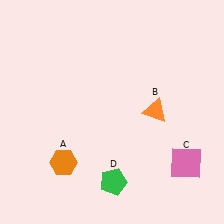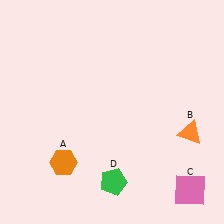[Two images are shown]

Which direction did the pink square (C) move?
The pink square (C) moved down.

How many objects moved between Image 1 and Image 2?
2 objects moved between the two images.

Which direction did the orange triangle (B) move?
The orange triangle (B) moved right.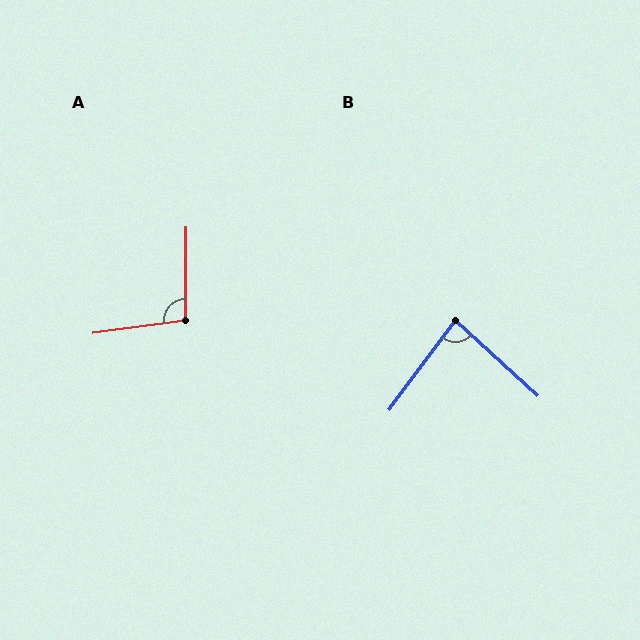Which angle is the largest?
A, at approximately 98 degrees.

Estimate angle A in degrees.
Approximately 98 degrees.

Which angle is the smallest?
B, at approximately 84 degrees.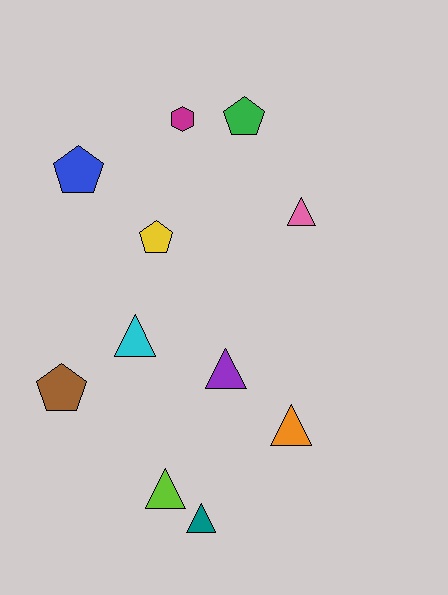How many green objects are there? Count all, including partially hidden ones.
There is 1 green object.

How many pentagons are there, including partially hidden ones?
There are 4 pentagons.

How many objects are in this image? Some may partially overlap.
There are 11 objects.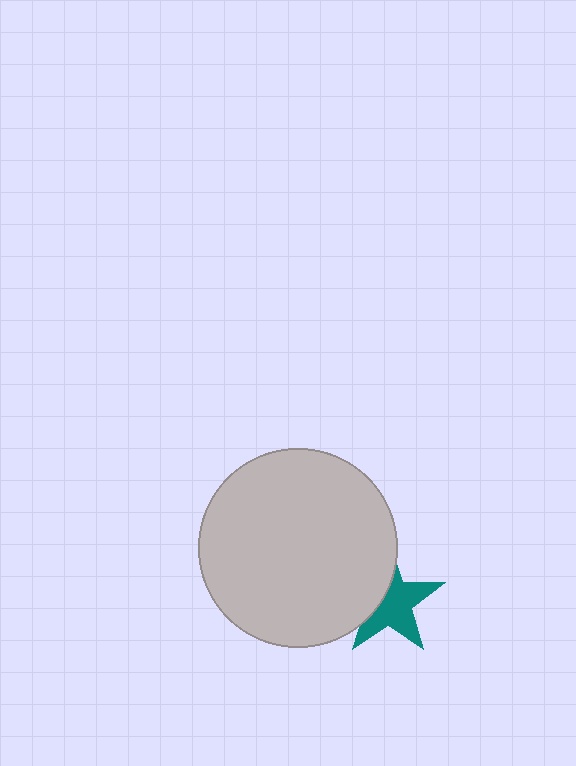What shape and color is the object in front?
The object in front is a light gray circle.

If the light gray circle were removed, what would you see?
You would see the complete teal star.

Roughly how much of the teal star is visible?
About half of it is visible (roughly 62%).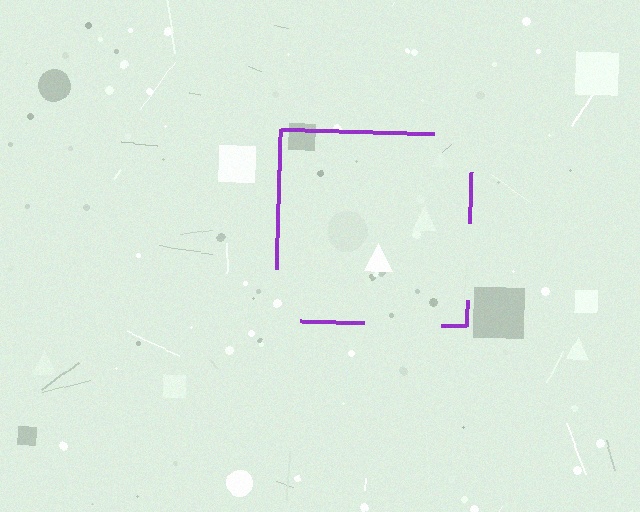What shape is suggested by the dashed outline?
The dashed outline suggests a square.